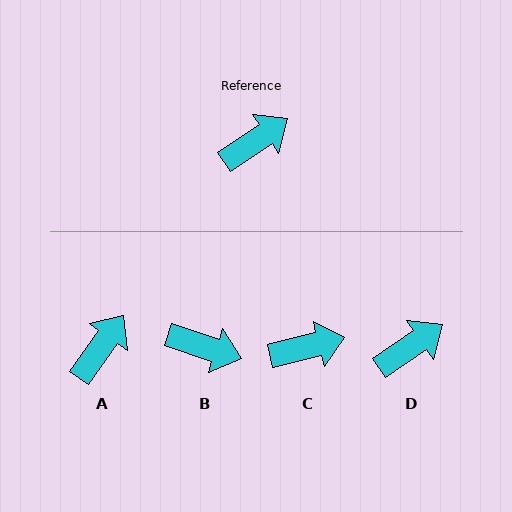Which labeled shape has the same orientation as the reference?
D.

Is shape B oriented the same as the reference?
No, it is off by about 53 degrees.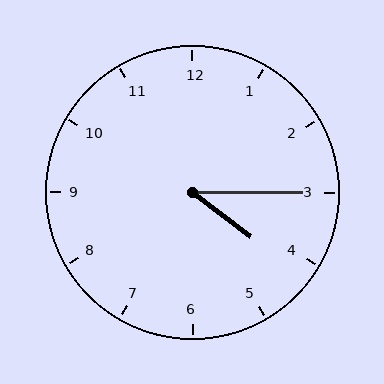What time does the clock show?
4:15.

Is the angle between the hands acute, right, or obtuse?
It is acute.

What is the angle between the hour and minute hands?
Approximately 38 degrees.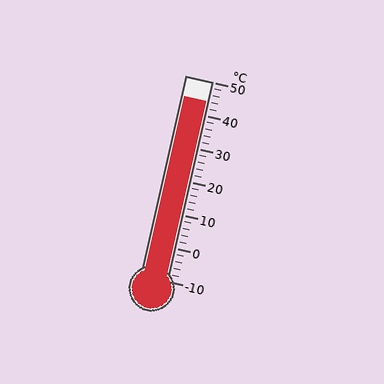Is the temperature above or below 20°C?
The temperature is above 20°C.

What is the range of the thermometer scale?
The thermometer scale ranges from -10°C to 50°C.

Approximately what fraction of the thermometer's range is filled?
The thermometer is filled to approximately 90% of its range.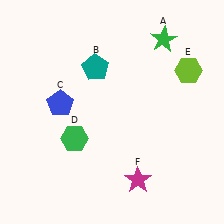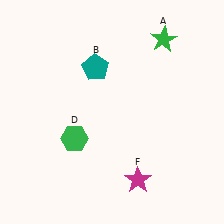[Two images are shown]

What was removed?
The lime hexagon (E), the blue pentagon (C) were removed in Image 2.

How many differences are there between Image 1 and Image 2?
There are 2 differences between the two images.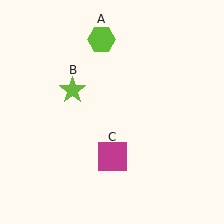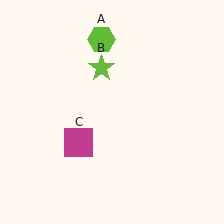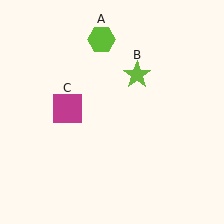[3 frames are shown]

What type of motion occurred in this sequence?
The lime star (object B), magenta square (object C) rotated clockwise around the center of the scene.